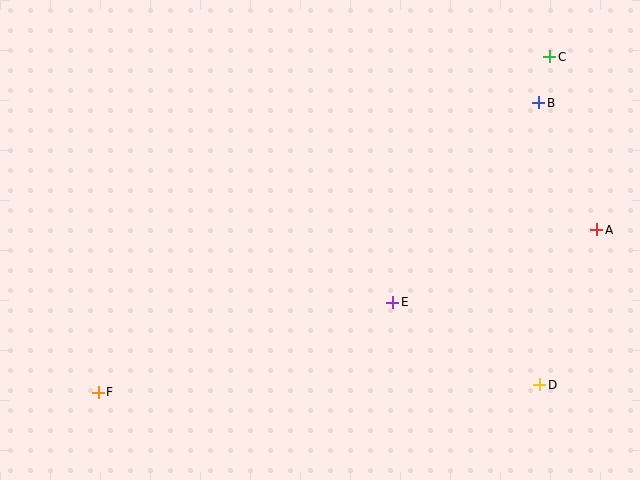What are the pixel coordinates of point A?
Point A is at (597, 230).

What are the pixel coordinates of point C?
Point C is at (550, 57).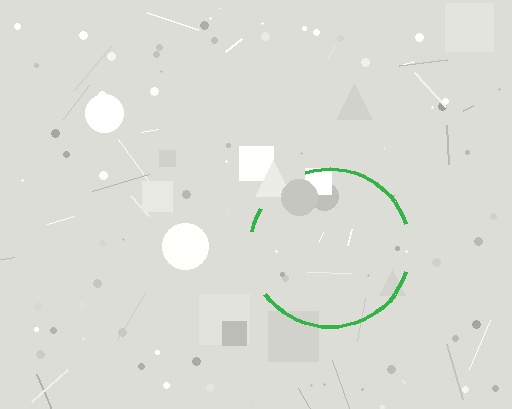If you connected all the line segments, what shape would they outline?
They would outline a circle.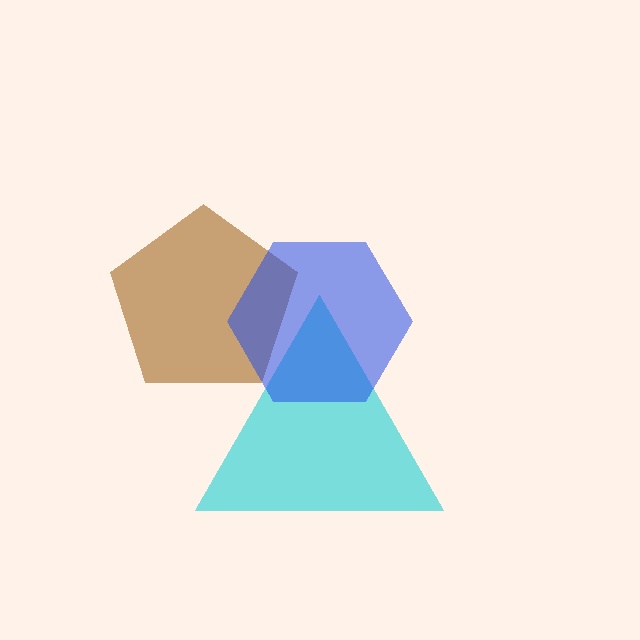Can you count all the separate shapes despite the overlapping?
Yes, there are 3 separate shapes.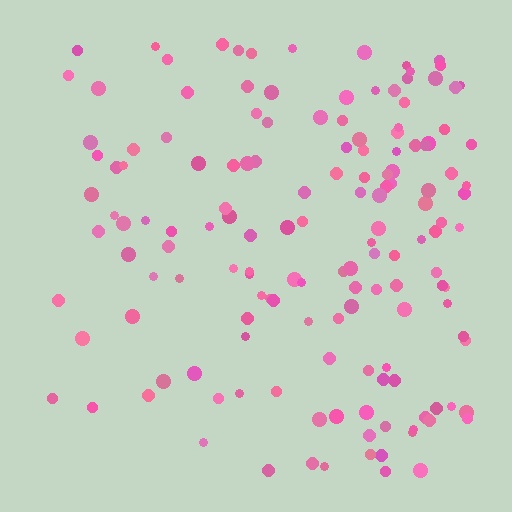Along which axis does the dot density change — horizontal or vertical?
Horizontal.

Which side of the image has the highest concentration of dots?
The right.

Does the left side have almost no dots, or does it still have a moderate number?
Still a moderate number, just noticeably fewer than the right.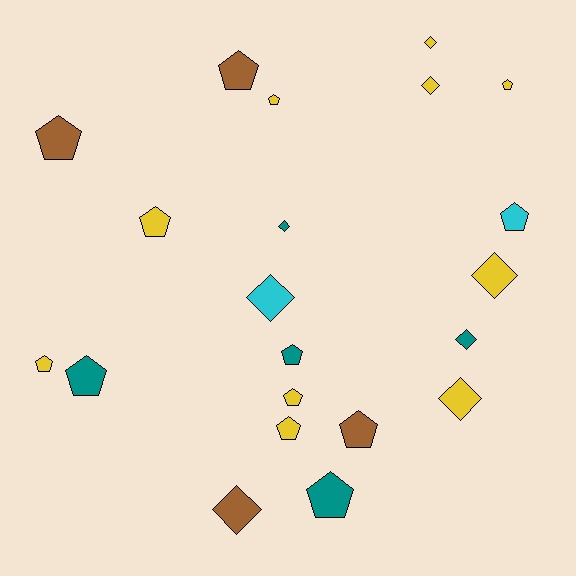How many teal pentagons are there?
There are 3 teal pentagons.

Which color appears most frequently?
Yellow, with 10 objects.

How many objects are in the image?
There are 21 objects.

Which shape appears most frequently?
Pentagon, with 13 objects.